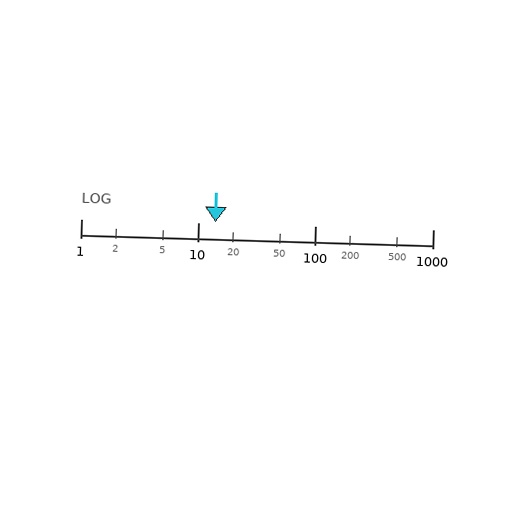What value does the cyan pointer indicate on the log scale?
The pointer indicates approximately 14.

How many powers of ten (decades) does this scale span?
The scale spans 3 decades, from 1 to 1000.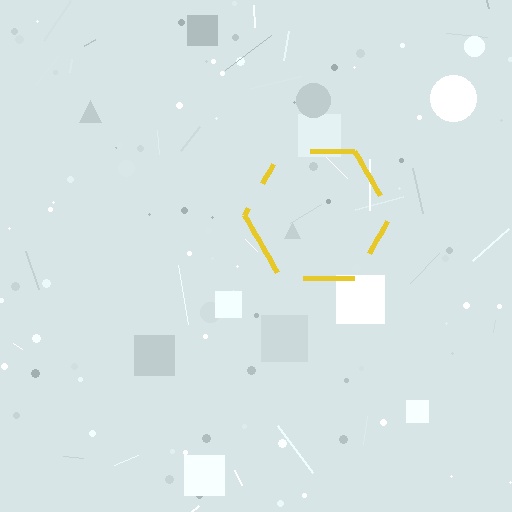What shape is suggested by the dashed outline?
The dashed outline suggests a hexagon.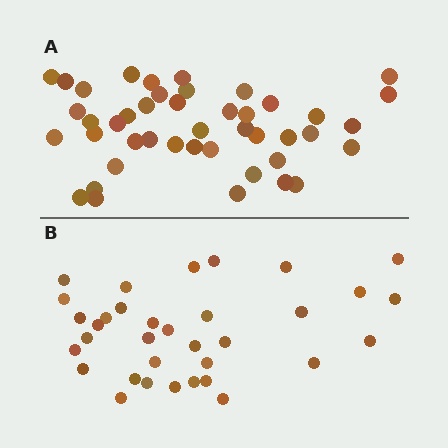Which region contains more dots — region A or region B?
Region A (the top region) has more dots.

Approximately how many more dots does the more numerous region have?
Region A has roughly 10 or so more dots than region B.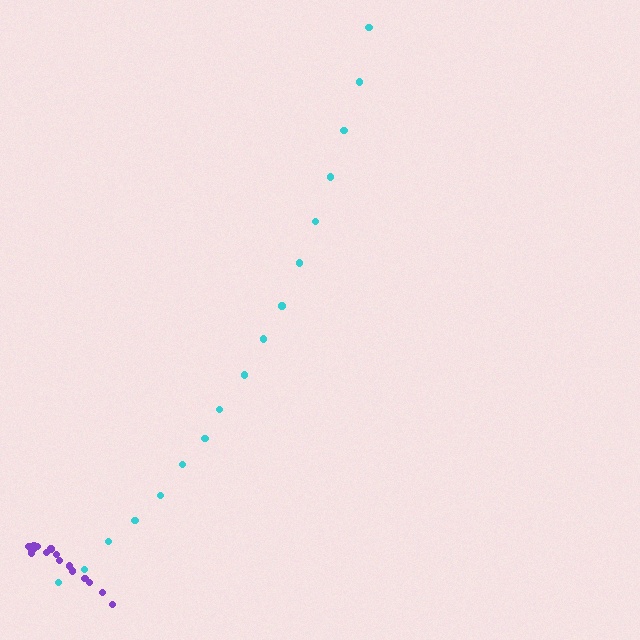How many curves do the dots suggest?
There are 2 distinct paths.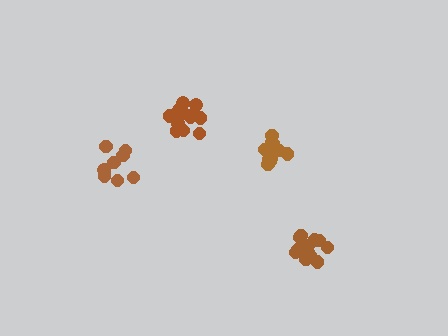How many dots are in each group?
Group 1: 13 dots, Group 2: 14 dots, Group 3: 11 dots, Group 4: 11 dots (49 total).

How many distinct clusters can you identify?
There are 4 distinct clusters.